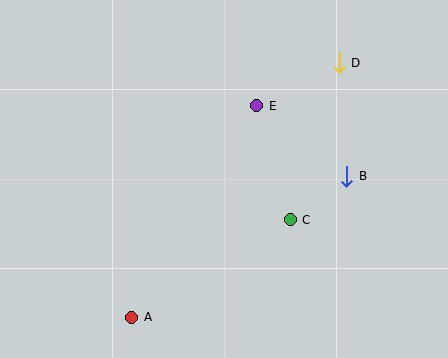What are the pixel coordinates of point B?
Point B is at (347, 176).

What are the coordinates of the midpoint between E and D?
The midpoint between E and D is at (298, 84).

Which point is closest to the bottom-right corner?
Point B is closest to the bottom-right corner.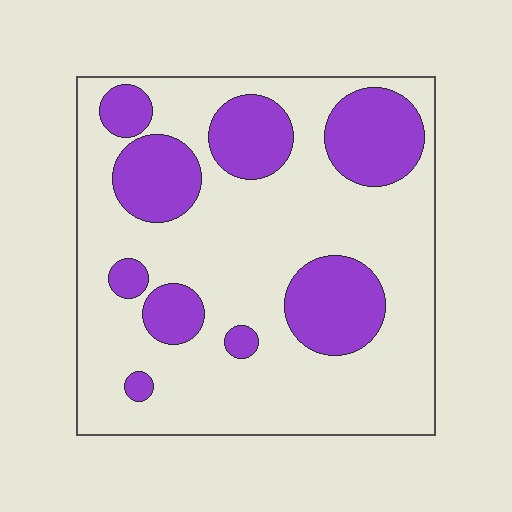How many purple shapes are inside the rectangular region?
9.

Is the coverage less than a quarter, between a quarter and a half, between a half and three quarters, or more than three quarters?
Between a quarter and a half.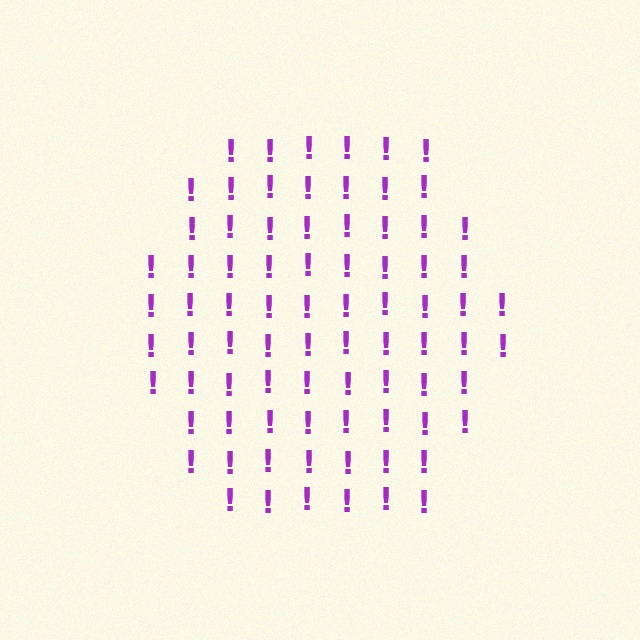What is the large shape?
The large shape is a hexagon.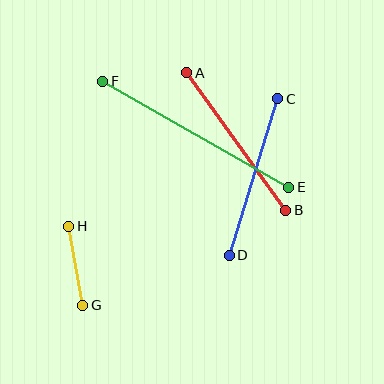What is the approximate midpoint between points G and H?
The midpoint is at approximately (76, 266) pixels.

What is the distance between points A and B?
The distance is approximately 170 pixels.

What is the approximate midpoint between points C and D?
The midpoint is at approximately (253, 177) pixels.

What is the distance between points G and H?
The distance is approximately 80 pixels.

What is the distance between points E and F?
The distance is approximately 214 pixels.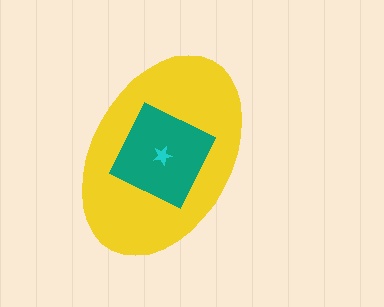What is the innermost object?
The cyan star.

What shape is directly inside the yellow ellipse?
The teal square.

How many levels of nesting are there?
3.